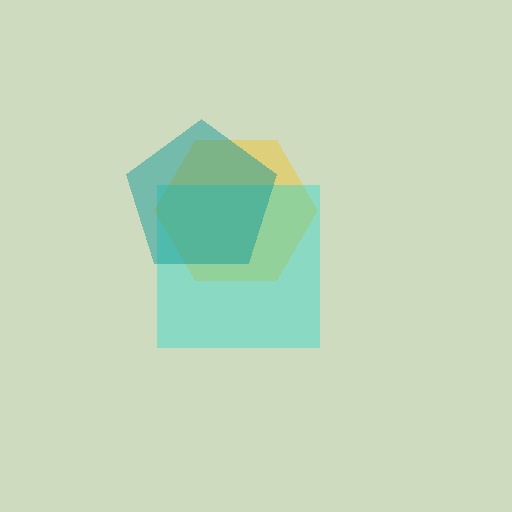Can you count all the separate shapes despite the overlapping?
Yes, there are 3 separate shapes.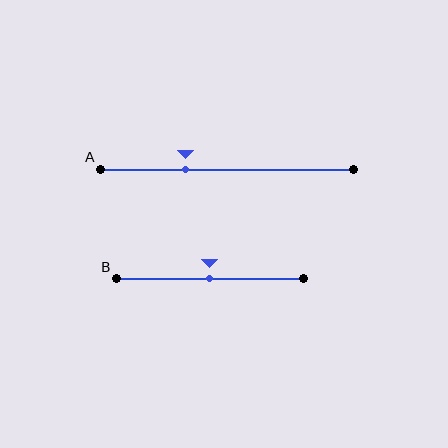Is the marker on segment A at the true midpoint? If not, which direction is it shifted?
No, the marker on segment A is shifted to the left by about 16% of the segment length.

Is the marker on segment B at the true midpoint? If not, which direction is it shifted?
Yes, the marker on segment B is at the true midpoint.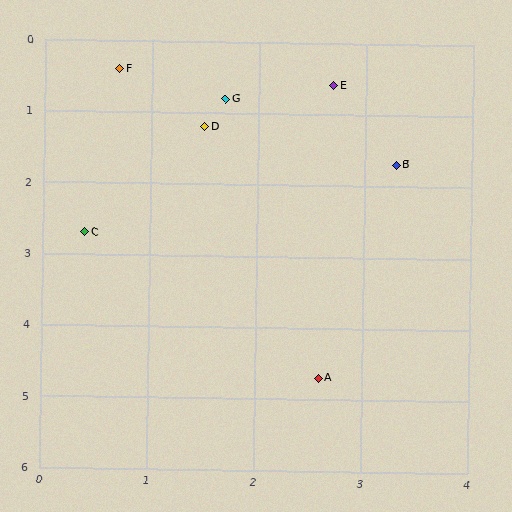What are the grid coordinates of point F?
Point F is at approximately (0.7, 0.4).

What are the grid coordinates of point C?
Point C is at approximately (0.4, 2.7).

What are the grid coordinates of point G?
Point G is at approximately (1.7, 0.8).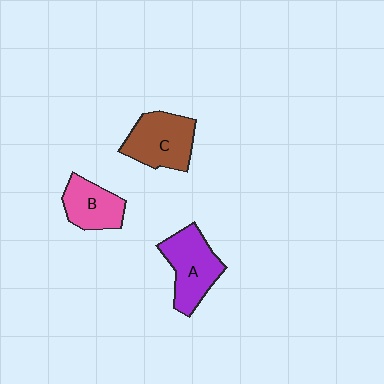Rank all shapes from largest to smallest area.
From largest to smallest: A (purple), C (brown), B (pink).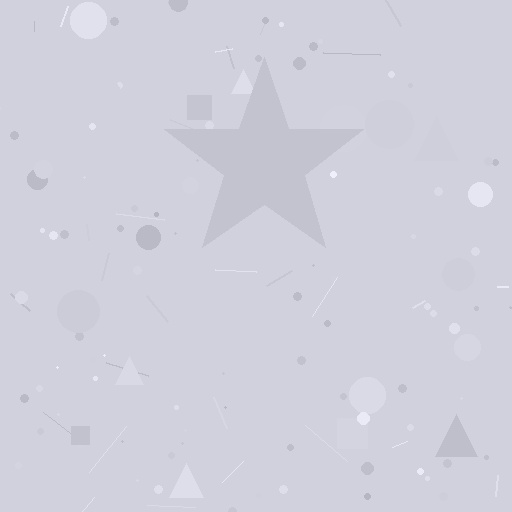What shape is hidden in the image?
A star is hidden in the image.